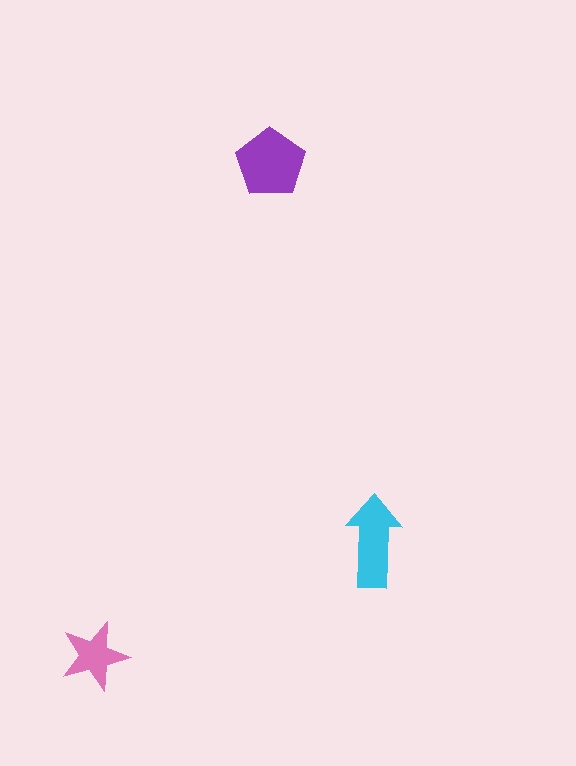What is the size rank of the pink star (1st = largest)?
3rd.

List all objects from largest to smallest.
The purple pentagon, the cyan arrow, the pink star.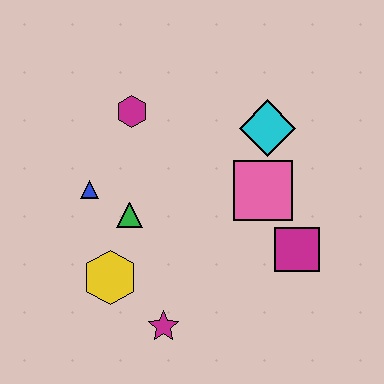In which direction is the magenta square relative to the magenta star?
The magenta square is to the right of the magenta star.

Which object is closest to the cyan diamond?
The pink square is closest to the cyan diamond.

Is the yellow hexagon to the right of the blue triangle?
Yes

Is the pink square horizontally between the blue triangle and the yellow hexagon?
No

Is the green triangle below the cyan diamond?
Yes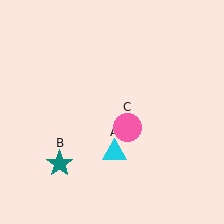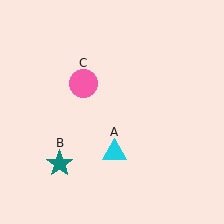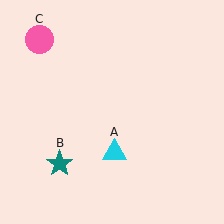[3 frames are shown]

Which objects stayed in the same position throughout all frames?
Cyan triangle (object A) and teal star (object B) remained stationary.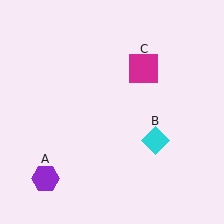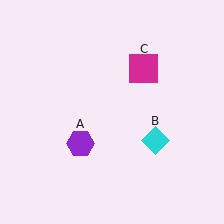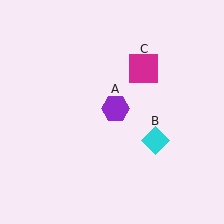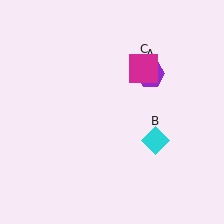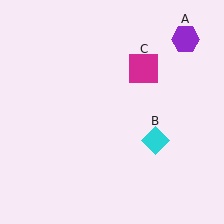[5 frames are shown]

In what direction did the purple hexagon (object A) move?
The purple hexagon (object A) moved up and to the right.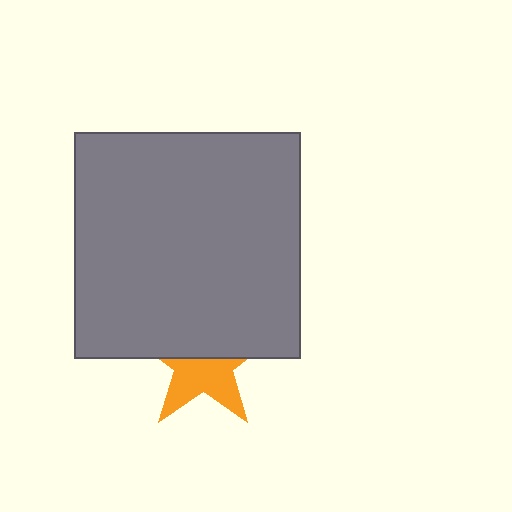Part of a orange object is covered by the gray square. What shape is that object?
It is a star.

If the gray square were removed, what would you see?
You would see the complete orange star.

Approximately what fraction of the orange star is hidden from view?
Roughly 52% of the orange star is hidden behind the gray square.